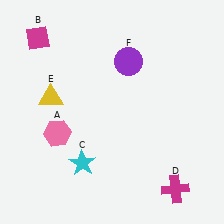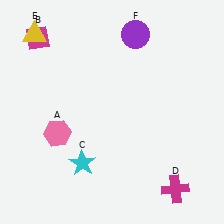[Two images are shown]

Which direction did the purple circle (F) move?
The purple circle (F) moved up.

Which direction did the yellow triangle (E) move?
The yellow triangle (E) moved up.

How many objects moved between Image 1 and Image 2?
2 objects moved between the two images.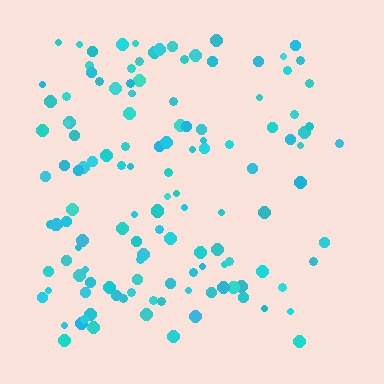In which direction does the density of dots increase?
From right to left, with the left side densest.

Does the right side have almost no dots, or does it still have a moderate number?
Still a moderate number, just noticeably fewer than the left.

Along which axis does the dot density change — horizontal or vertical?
Horizontal.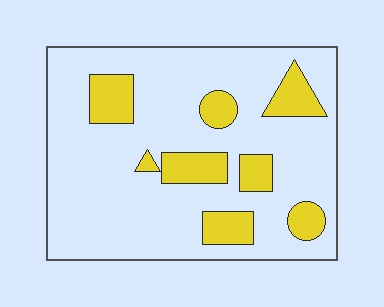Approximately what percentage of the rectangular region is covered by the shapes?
Approximately 20%.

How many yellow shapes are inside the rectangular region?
8.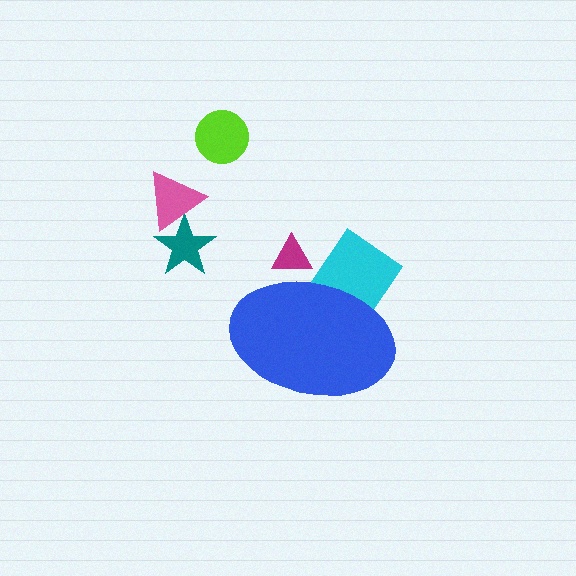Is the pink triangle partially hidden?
No, the pink triangle is fully visible.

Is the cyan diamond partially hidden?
Yes, the cyan diamond is partially hidden behind the blue ellipse.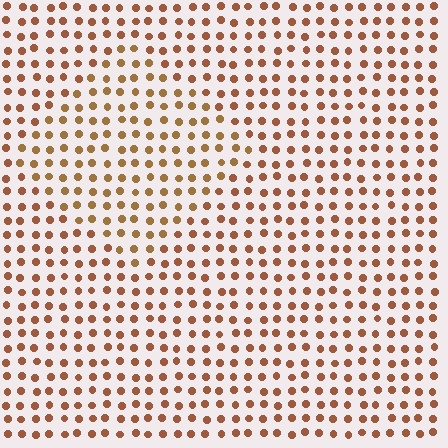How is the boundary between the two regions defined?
The boundary is defined purely by a slight shift in hue (about 18 degrees). Spacing, size, and orientation are identical on both sides.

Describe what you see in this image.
The image is filled with small brown elements in a uniform arrangement. A diamond-shaped region is visible where the elements are tinted to a slightly different hue, forming a subtle color boundary.